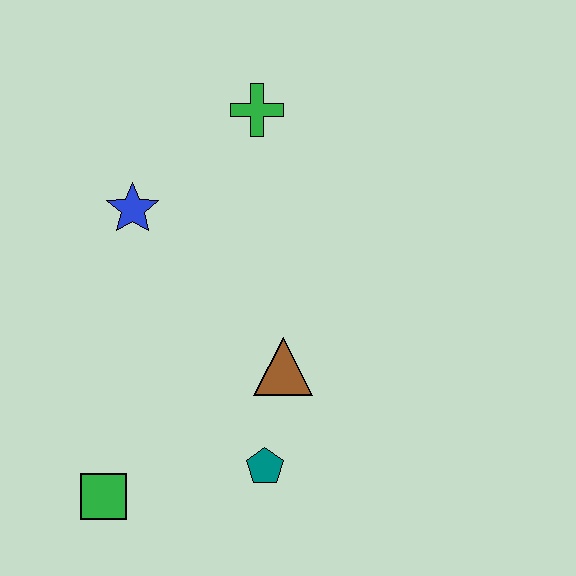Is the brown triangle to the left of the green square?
No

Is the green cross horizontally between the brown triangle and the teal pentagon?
No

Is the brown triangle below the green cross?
Yes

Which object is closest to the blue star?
The green cross is closest to the blue star.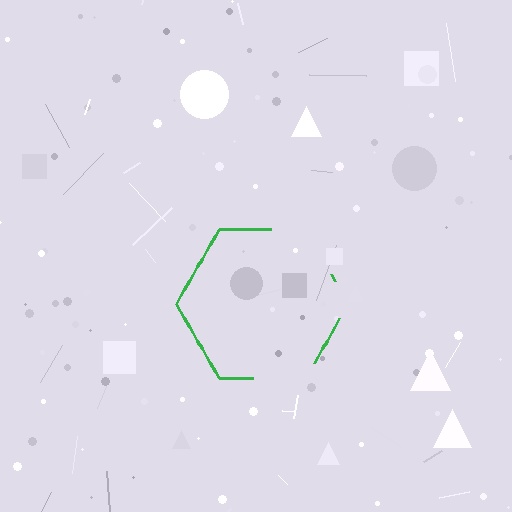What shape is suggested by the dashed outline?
The dashed outline suggests a hexagon.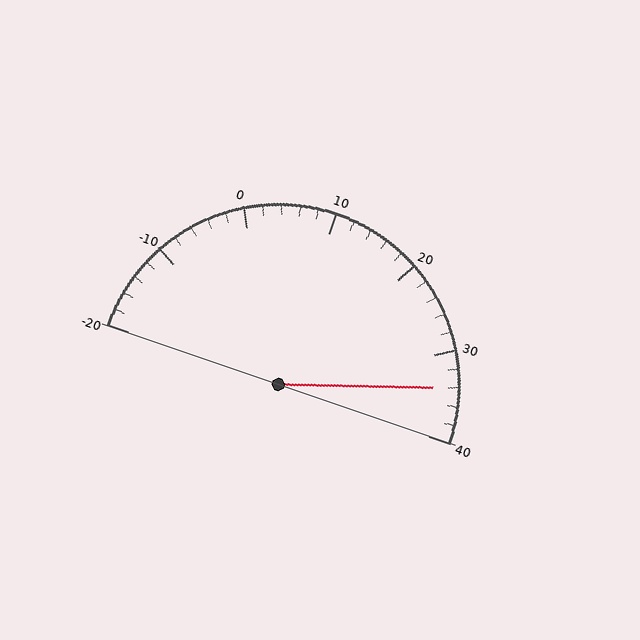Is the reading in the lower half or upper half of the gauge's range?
The reading is in the upper half of the range (-20 to 40).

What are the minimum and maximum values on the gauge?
The gauge ranges from -20 to 40.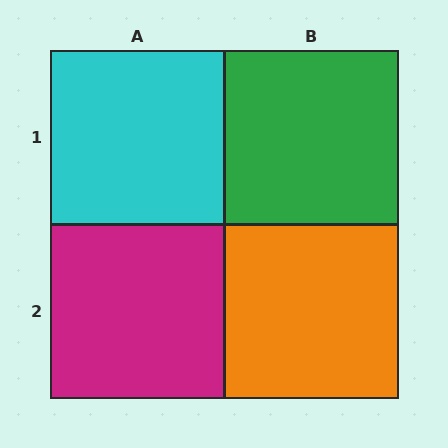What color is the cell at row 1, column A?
Cyan.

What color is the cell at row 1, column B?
Green.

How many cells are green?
1 cell is green.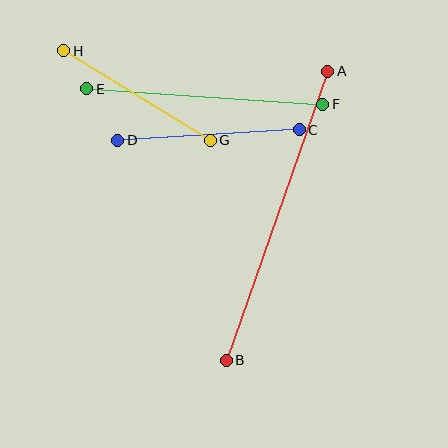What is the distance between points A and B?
The distance is approximately 306 pixels.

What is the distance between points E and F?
The distance is approximately 237 pixels.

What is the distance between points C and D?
The distance is approximately 182 pixels.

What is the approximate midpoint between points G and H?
The midpoint is at approximately (137, 95) pixels.